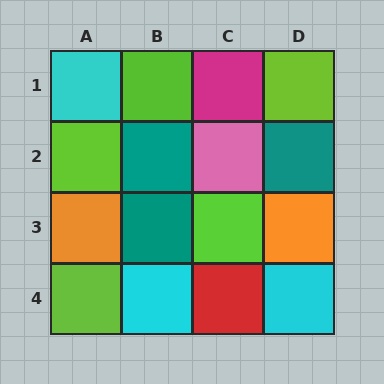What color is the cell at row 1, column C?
Magenta.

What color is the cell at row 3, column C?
Lime.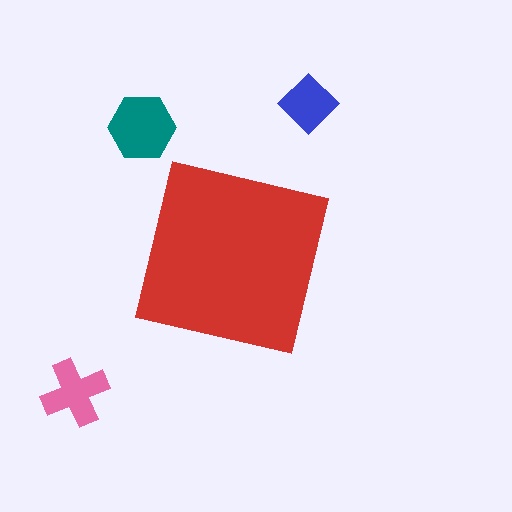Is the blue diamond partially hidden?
No, the blue diamond is fully visible.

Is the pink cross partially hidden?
No, the pink cross is fully visible.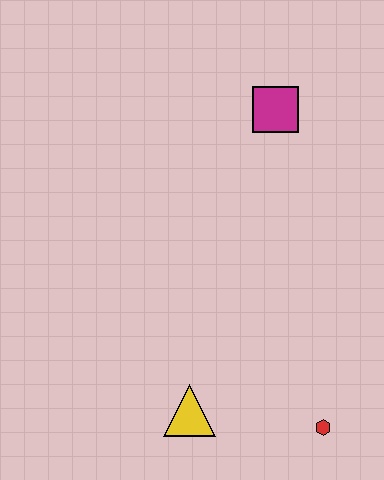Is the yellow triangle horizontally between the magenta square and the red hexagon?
No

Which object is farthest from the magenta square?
The red hexagon is farthest from the magenta square.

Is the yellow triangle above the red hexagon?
Yes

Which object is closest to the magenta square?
The yellow triangle is closest to the magenta square.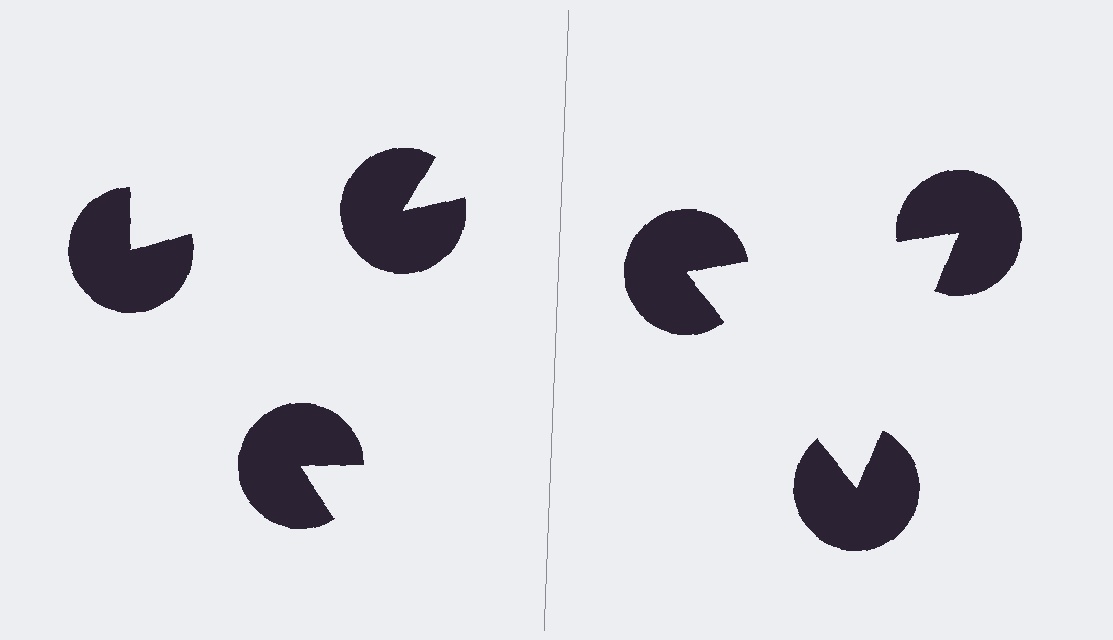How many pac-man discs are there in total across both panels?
6 — 3 on each side.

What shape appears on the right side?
An illusory triangle.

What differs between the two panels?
The pac-man discs are positioned identically on both sides; only the wedge orientations differ. On the right they align to a triangle; on the left they are misaligned.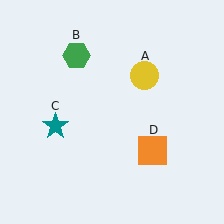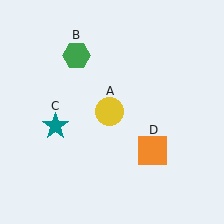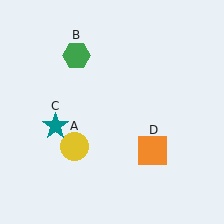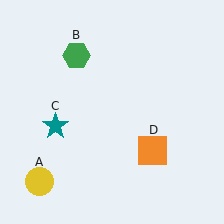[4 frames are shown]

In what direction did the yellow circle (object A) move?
The yellow circle (object A) moved down and to the left.